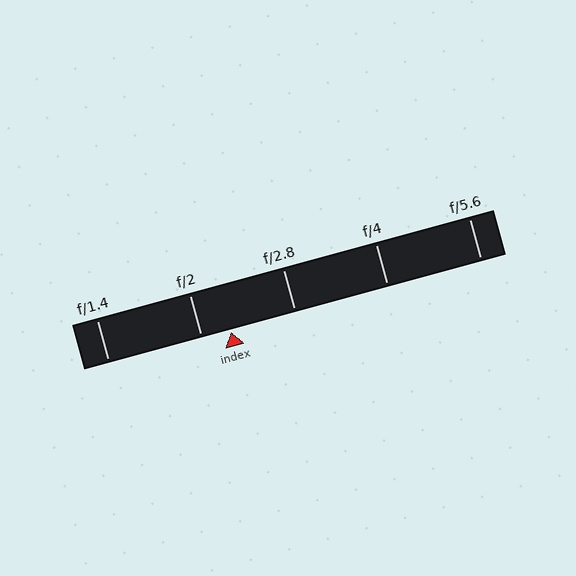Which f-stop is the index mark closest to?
The index mark is closest to f/2.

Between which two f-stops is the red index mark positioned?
The index mark is between f/2 and f/2.8.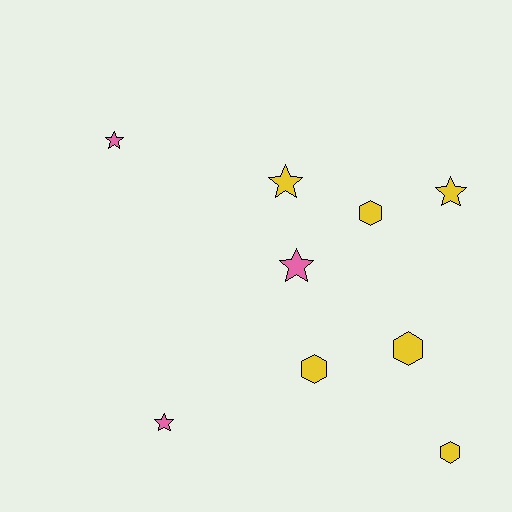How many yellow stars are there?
There are 2 yellow stars.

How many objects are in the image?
There are 9 objects.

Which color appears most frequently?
Yellow, with 6 objects.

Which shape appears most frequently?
Star, with 5 objects.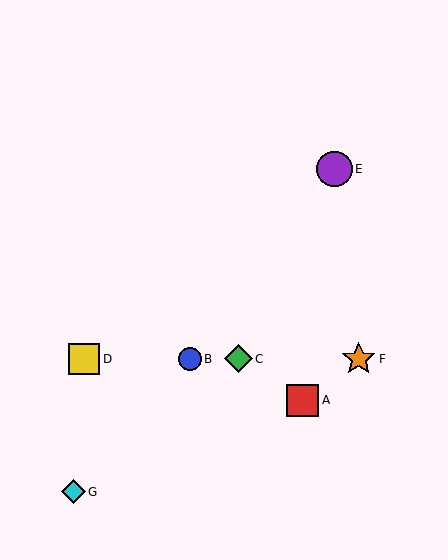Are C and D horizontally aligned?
Yes, both are at y≈359.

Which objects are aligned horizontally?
Objects B, C, D, F are aligned horizontally.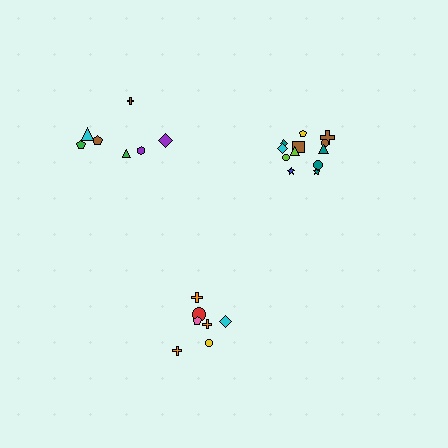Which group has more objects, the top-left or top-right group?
The top-right group.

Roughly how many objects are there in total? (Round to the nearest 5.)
Roughly 25 objects in total.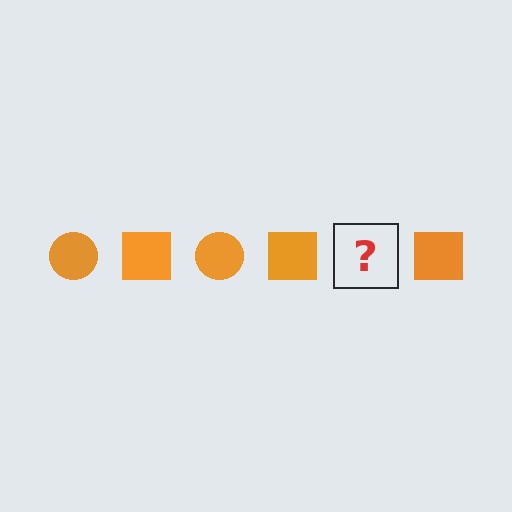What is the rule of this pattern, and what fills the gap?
The rule is that the pattern cycles through circle, square shapes in orange. The gap should be filled with an orange circle.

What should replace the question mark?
The question mark should be replaced with an orange circle.